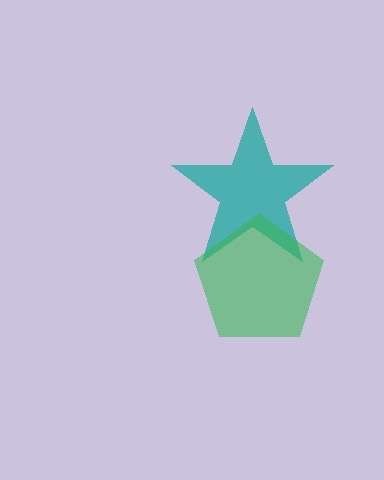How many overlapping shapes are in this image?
There are 2 overlapping shapes in the image.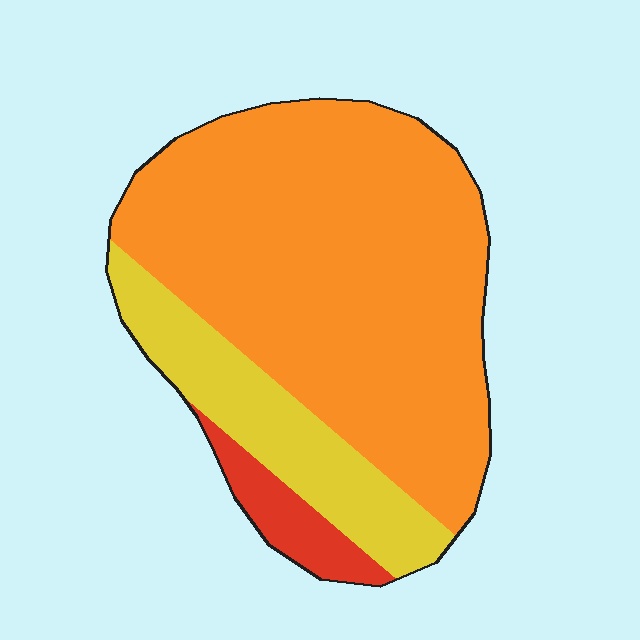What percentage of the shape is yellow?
Yellow covers about 20% of the shape.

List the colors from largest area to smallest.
From largest to smallest: orange, yellow, red.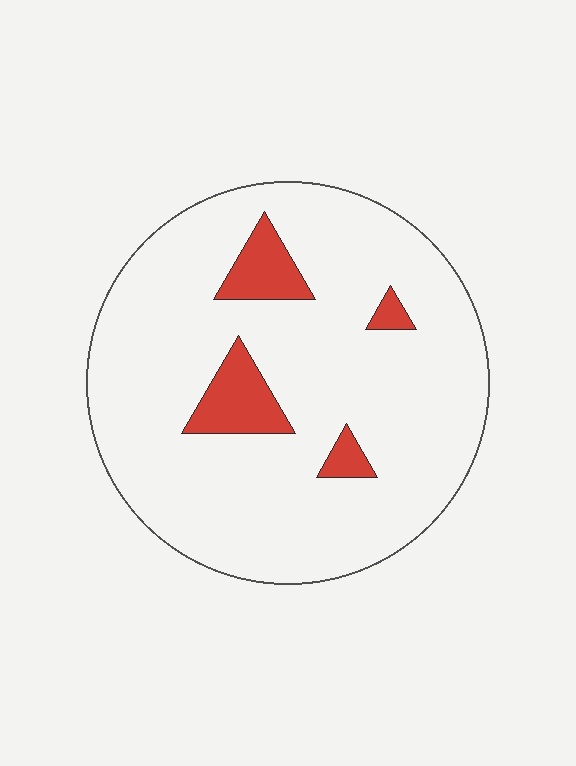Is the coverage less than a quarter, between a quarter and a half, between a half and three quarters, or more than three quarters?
Less than a quarter.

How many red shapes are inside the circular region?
4.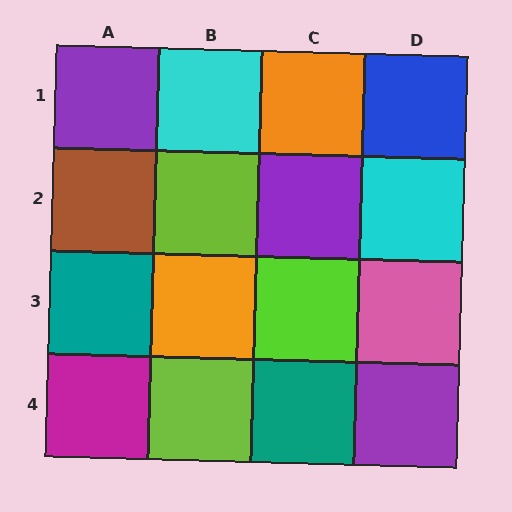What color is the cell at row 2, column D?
Cyan.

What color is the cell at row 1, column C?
Orange.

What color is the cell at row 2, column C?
Purple.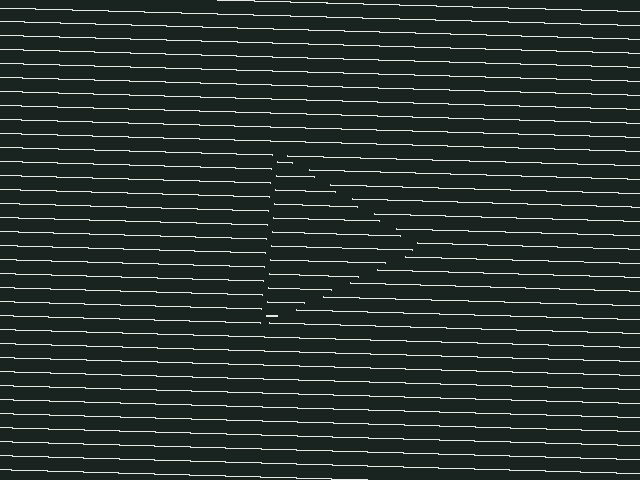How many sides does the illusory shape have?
3 sides — the line-ends trace a triangle.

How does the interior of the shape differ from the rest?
The interior of the shape contains the same grating, shifted by half a period — the contour is defined by the phase discontinuity where line-ends from the inner and outer gratings abut.